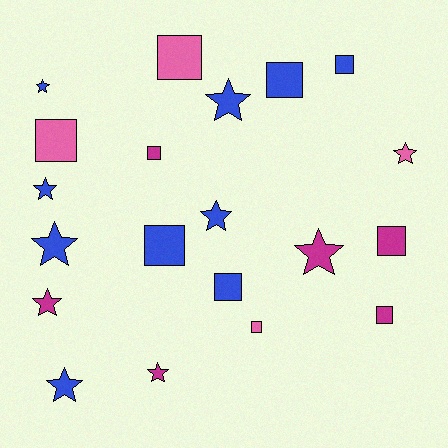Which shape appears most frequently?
Star, with 10 objects.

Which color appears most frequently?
Blue, with 10 objects.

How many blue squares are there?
There are 4 blue squares.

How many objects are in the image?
There are 20 objects.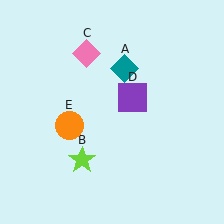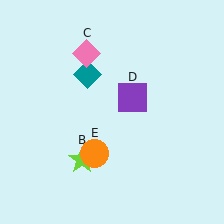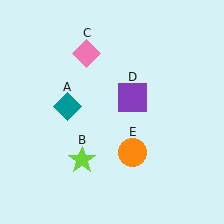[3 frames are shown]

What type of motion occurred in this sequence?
The teal diamond (object A), orange circle (object E) rotated counterclockwise around the center of the scene.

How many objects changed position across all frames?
2 objects changed position: teal diamond (object A), orange circle (object E).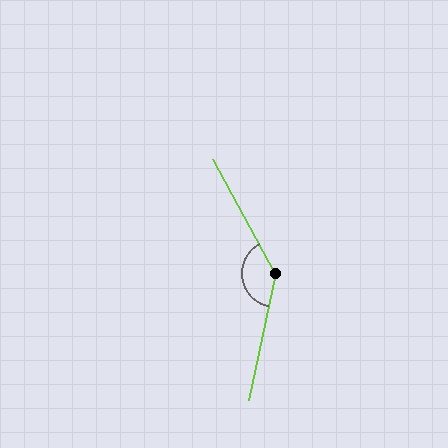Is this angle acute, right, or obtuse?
It is obtuse.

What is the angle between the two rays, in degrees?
Approximately 140 degrees.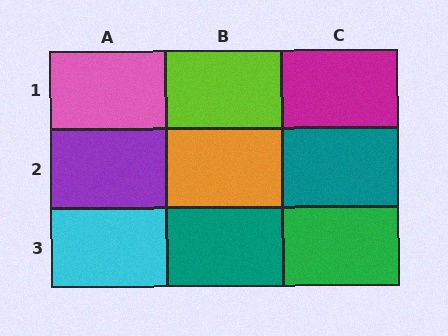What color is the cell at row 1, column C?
Magenta.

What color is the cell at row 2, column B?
Orange.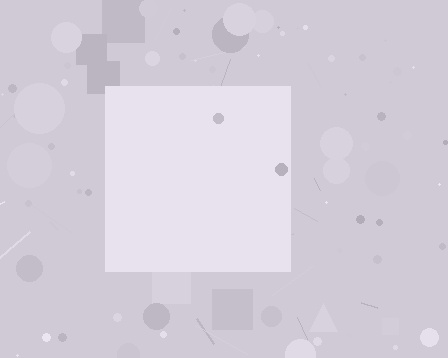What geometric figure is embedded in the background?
A square is embedded in the background.